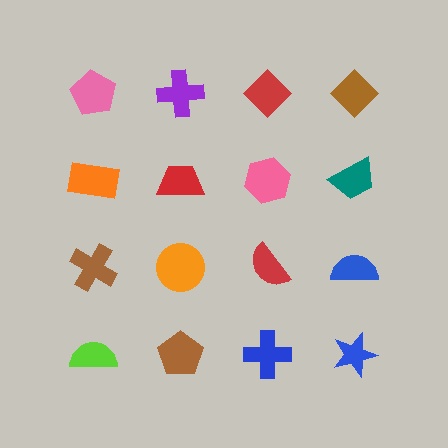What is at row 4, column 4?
A blue star.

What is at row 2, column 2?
A red trapezoid.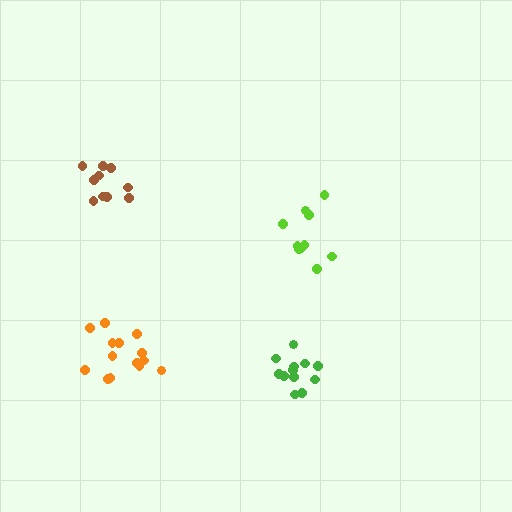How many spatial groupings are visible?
There are 4 spatial groupings.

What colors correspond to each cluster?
The clusters are colored: green, orange, lime, brown.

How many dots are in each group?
Group 1: 12 dots, Group 2: 14 dots, Group 3: 10 dots, Group 4: 10 dots (46 total).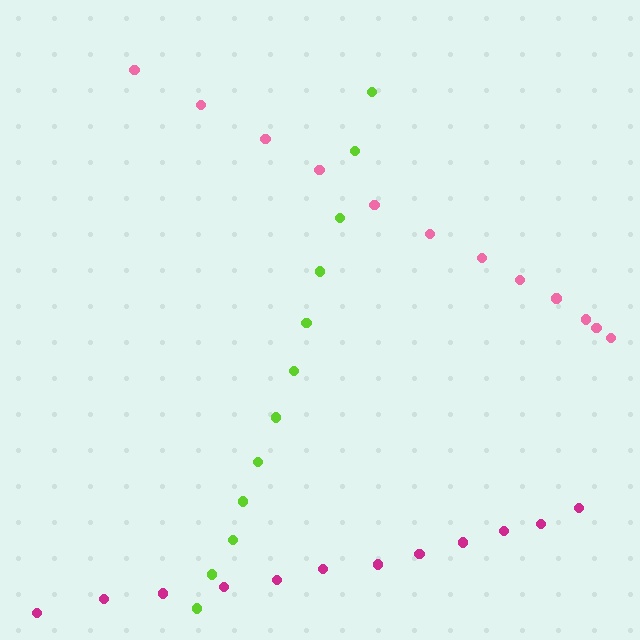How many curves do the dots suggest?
There are 3 distinct paths.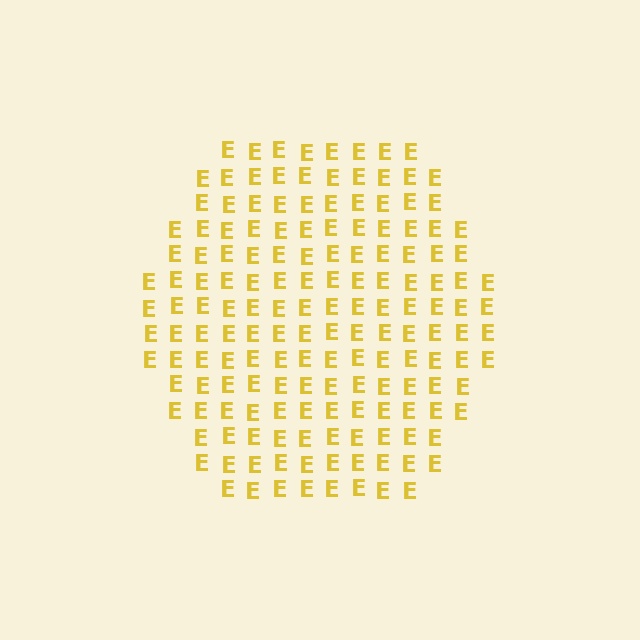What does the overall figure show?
The overall figure shows a hexagon.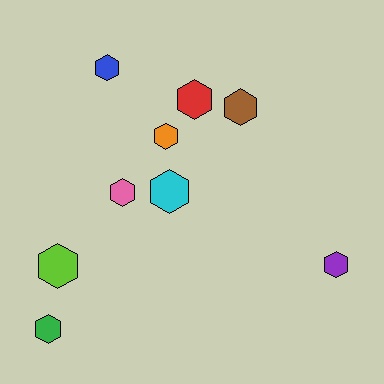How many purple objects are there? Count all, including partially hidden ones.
There is 1 purple object.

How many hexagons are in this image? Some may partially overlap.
There are 9 hexagons.